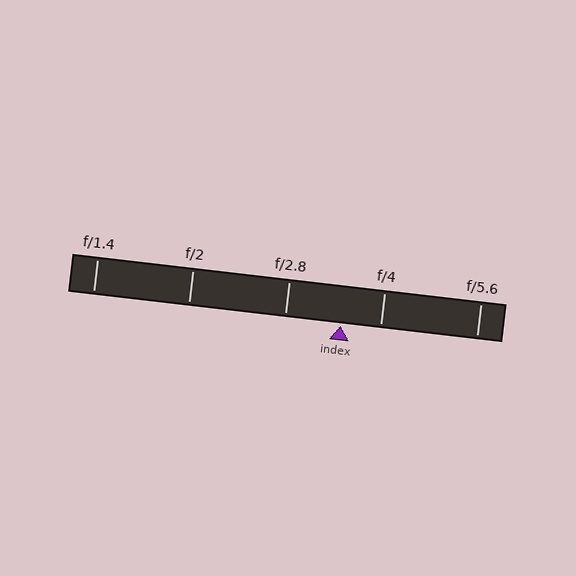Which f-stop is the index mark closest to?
The index mark is closest to f/4.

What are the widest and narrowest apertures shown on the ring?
The widest aperture shown is f/1.4 and the narrowest is f/5.6.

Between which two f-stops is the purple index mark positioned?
The index mark is between f/2.8 and f/4.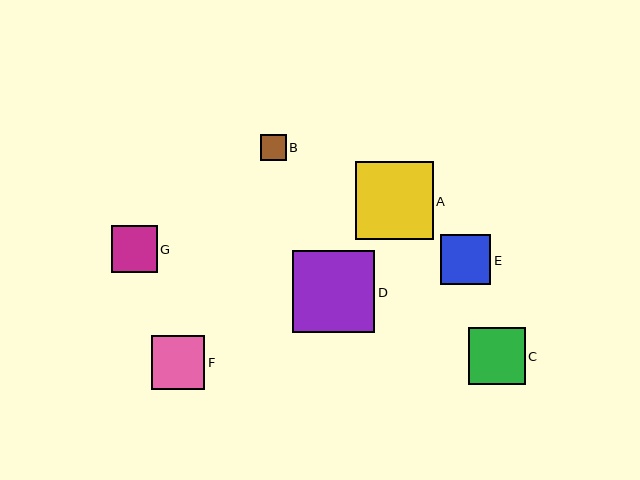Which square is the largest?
Square D is the largest with a size of approximately 82 pixels.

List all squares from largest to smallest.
From largest to smallest: D, A, C, F, E, G, B.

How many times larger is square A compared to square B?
Square A is approximately 3.1 times the size of square B.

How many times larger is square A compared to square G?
Square A is approximately 1.7 times the size of square G.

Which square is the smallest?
Square B is the smallest with a size of approximately 25 pixels.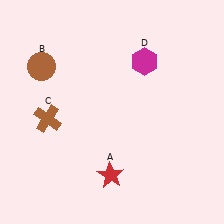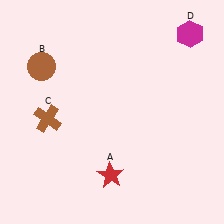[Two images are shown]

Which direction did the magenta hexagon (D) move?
The magenta hexagon (D) moved right.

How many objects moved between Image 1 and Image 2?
1 object moved between the two images.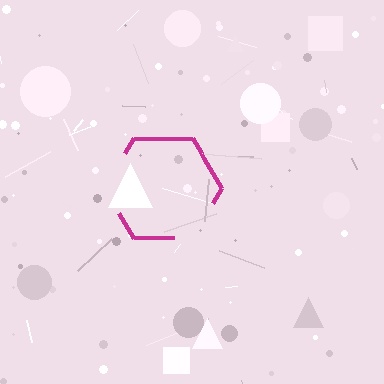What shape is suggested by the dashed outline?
The dashed outline suggests a hexagon.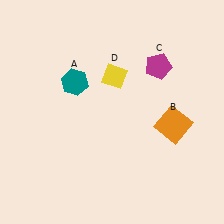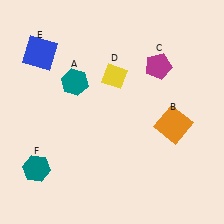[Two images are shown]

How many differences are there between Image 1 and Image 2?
There are 2 differences between the two images.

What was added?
A blue square (E), a teal hexagon (F) were added in Image 2.